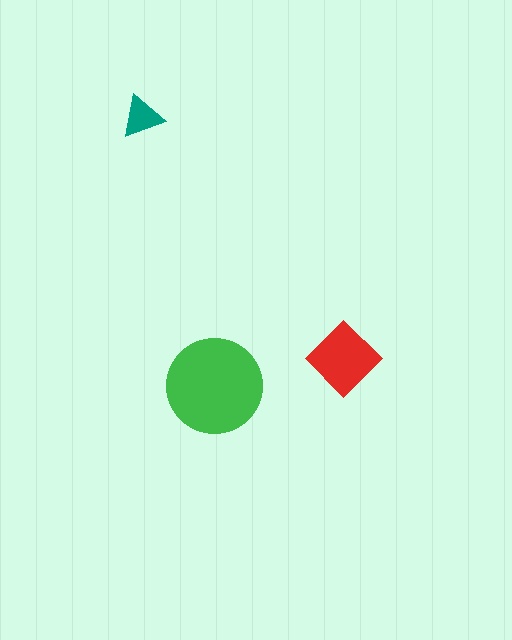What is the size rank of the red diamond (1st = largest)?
2nd.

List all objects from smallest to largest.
The teal triangle, the red diamond, the green circle.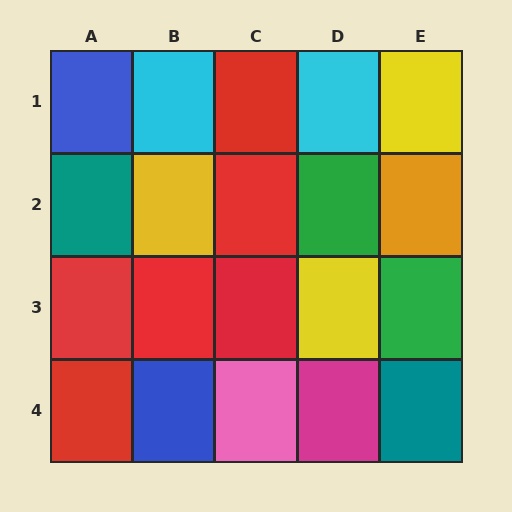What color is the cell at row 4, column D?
Magenta.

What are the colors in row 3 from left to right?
Red, red, red, yellow, green.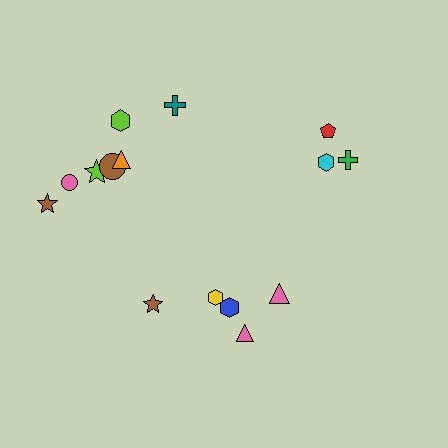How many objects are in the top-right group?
There are 3 objects.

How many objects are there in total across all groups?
There are 15 objects.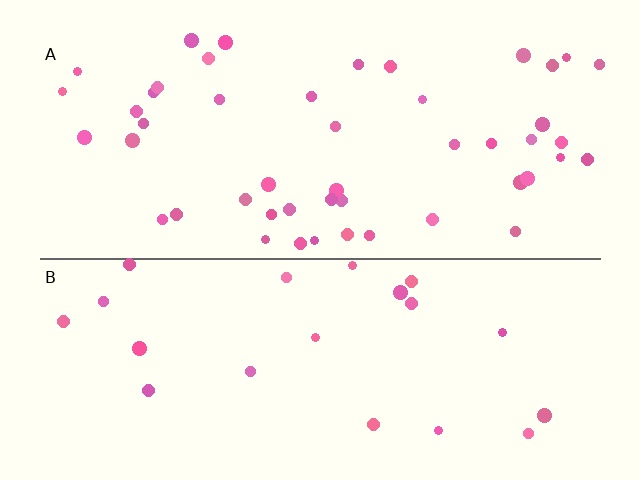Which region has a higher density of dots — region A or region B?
A (the top).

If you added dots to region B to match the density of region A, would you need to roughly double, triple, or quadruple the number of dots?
Approximately double.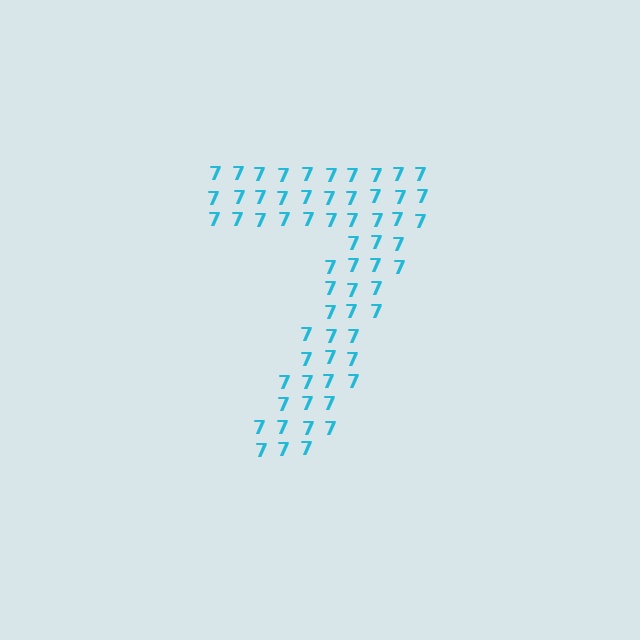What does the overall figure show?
The overall figure shows the digit 7.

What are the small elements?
The small elements are digit 7's.